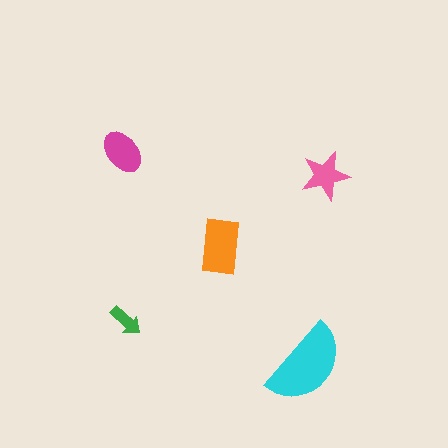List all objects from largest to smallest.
The cyan semicircle, the orange rectangle, the magenta ellipse, the pink star, the green arrow.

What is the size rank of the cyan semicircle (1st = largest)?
1st.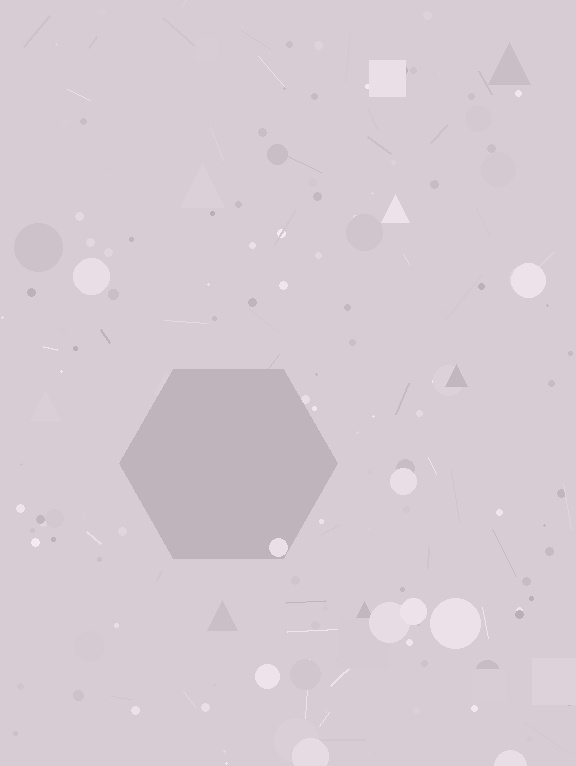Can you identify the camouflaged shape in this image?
The camouflaged shape is a hexagon.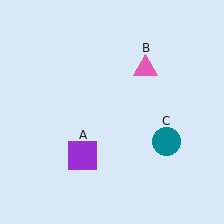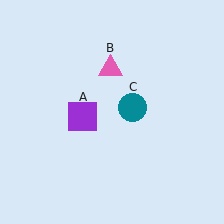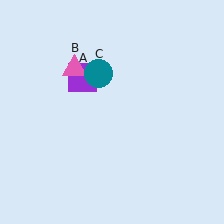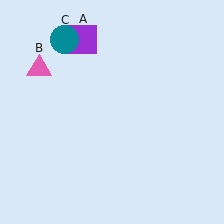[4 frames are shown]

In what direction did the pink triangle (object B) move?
The pink triangle (object B) moved left.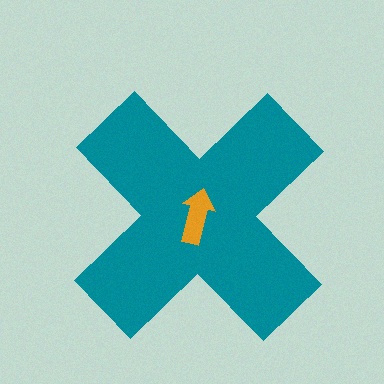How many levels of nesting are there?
2.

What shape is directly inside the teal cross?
The orange arrow.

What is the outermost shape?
The teal cross.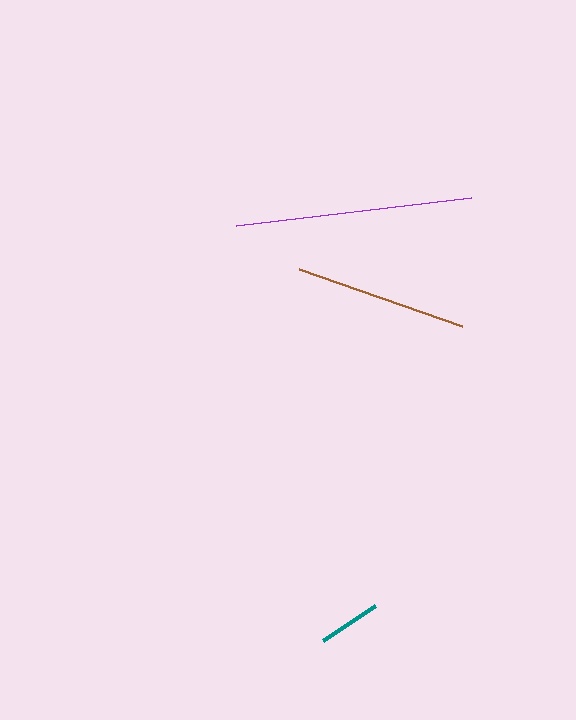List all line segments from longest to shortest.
From longest to shortest: purple, brown, teal.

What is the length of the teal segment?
The teal segment is approximately 63 pixels long.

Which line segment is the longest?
The purple line is the longest at approximately 237 pixels.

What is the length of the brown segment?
The brown segment is approximately 172 pixels long.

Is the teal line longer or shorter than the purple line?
The purple line is longer than the teal line.